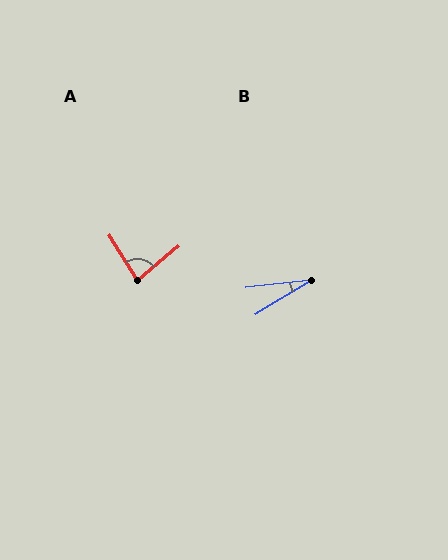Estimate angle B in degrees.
Approximately 24 degrees.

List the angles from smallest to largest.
B (24°), A (82°).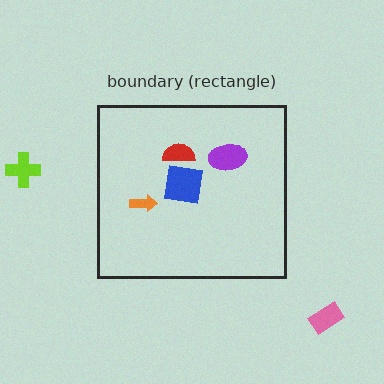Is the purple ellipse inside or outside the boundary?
Inside.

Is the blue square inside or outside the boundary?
Inside.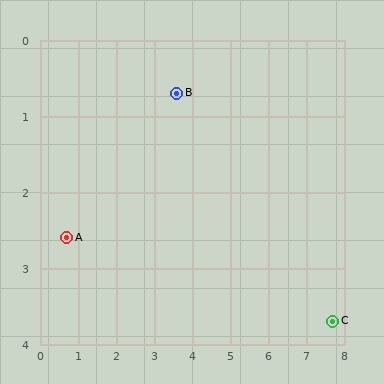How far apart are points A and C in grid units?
Points A and C are about 7.1 grid units apart.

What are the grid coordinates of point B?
Point B is at approximately (3.6, 0.7).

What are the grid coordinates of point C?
Point C is at approximately (7.7, 3.7).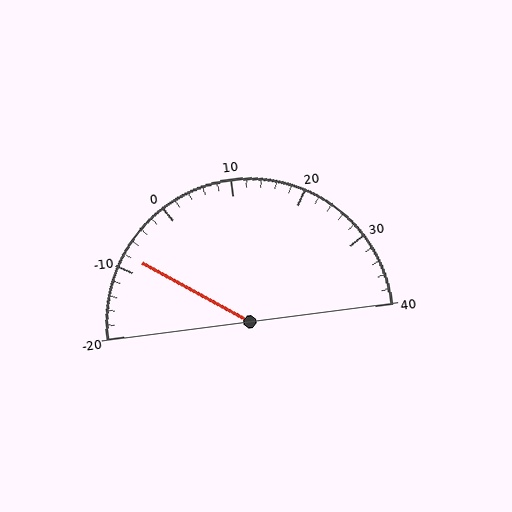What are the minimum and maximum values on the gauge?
The gauge ranges from -20 to 40.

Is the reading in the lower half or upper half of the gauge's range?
The reading is in the lower half of the range (-20 to 40).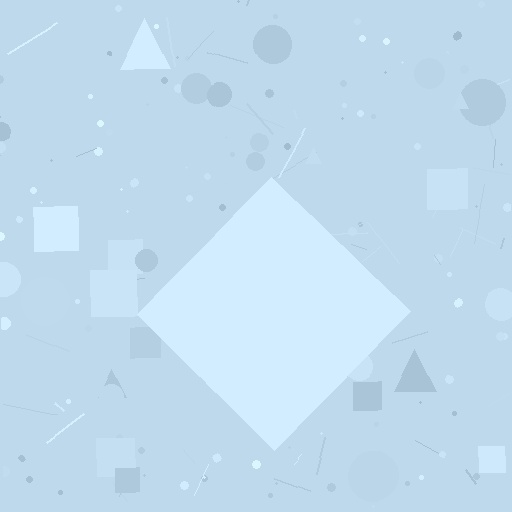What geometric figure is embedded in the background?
A diamond is embedded in the background.